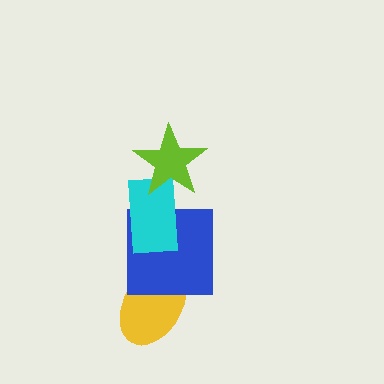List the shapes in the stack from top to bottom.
From top to bottom: the lime star, the cyan rectangle, the blue square, the yellow ellipse.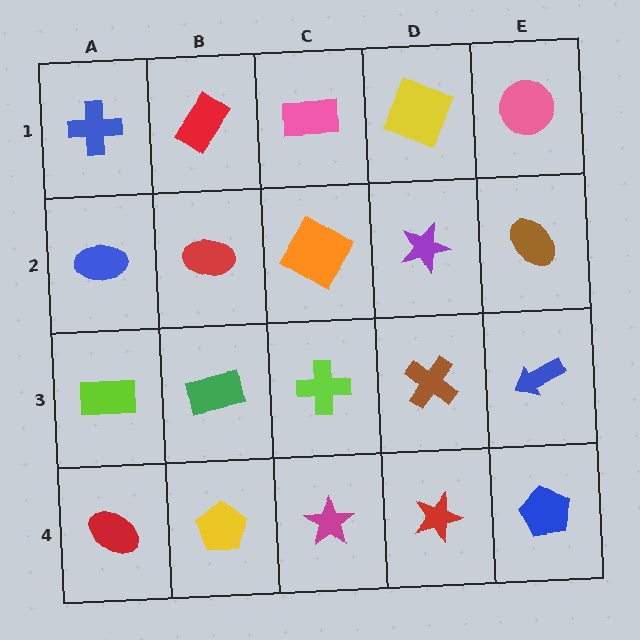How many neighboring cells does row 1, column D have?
3.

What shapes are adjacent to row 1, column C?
An orange diamond (row 2, column C), a red rectangle (row 1, column B), a yellow square (row 1, column D).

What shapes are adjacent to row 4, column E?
A blue arrow (row 3, column E), a red star (row 4, column D).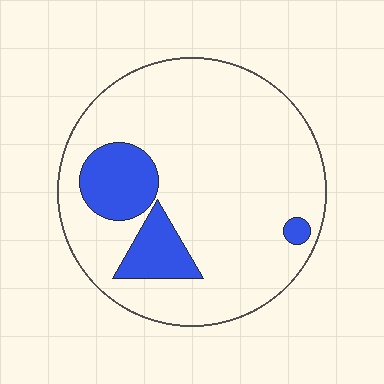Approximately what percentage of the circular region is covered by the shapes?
Approximately 15%.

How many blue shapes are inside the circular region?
3.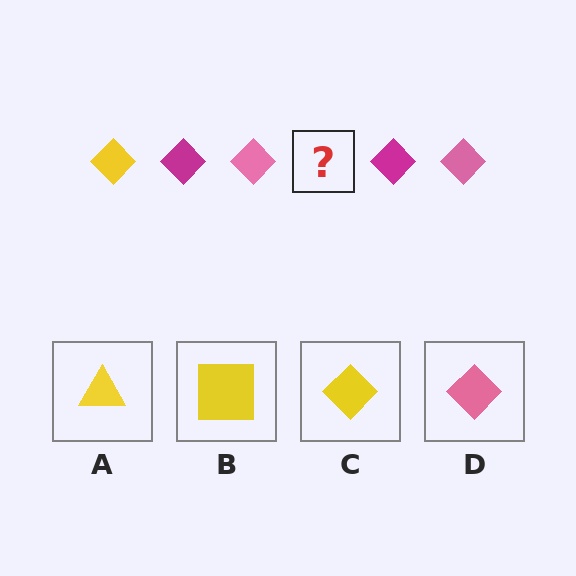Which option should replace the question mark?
Option C.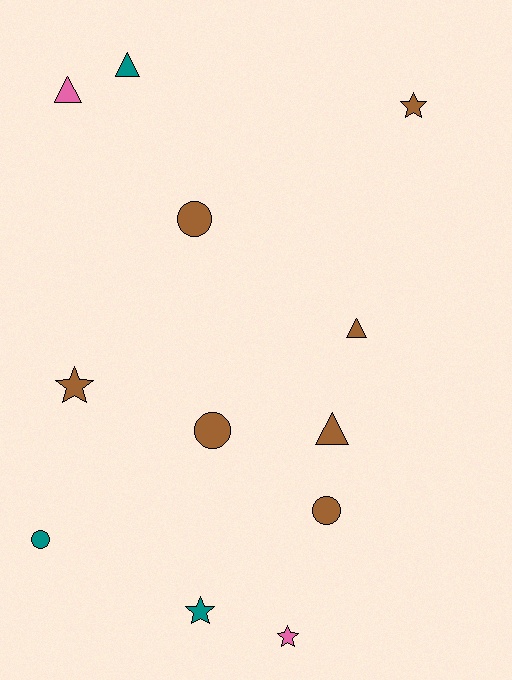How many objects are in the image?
There are 12 objects.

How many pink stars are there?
There is 1 pink star.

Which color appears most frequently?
Brown, with 7 objects.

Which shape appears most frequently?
Triangle, with 4 objects.